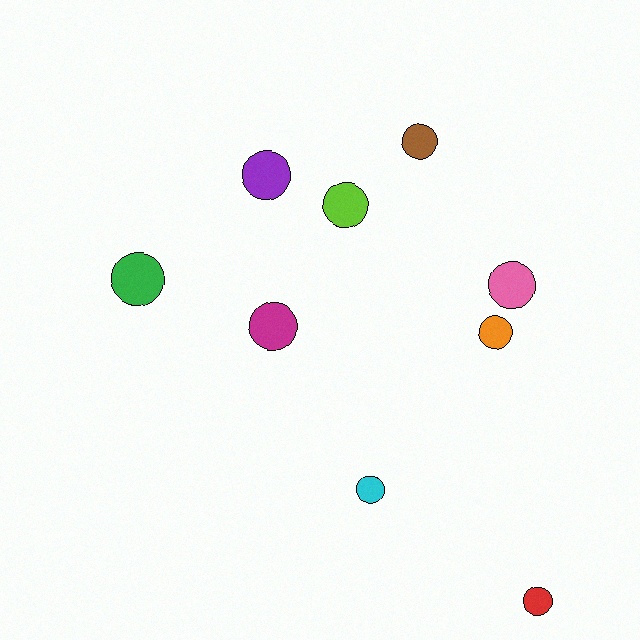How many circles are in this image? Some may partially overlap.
There are 9 circles.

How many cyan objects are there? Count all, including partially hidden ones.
There is 1 cyan object.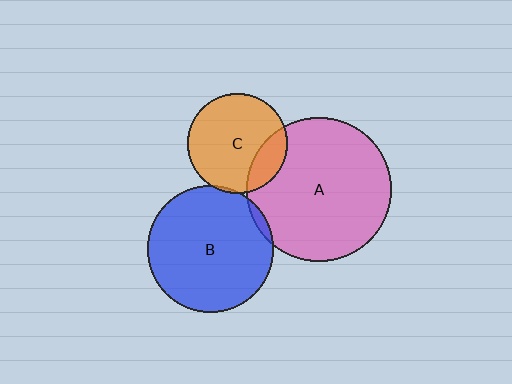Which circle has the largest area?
Circle A (pink).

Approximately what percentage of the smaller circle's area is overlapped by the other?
Approximately 5%.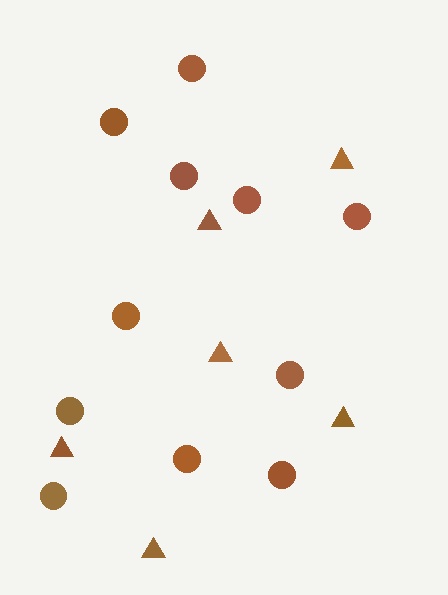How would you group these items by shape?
There are 2 groups: one group of triangles (6) and one group of circles (11).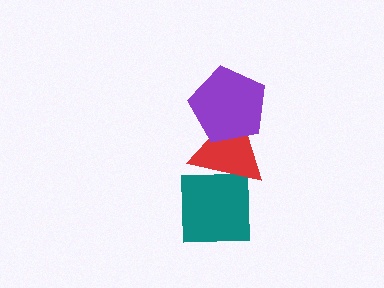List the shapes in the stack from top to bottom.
From top to bottom: the purple pentagon, the red triangle, the teal square.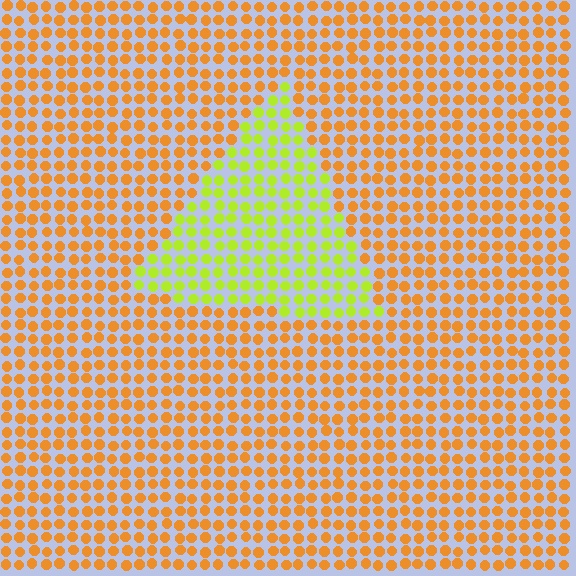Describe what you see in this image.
The image is filled with small orange elements in a uniform arrangement. A triangle-shaped region is visible where the elements are tinted to a slightly different hue, forming a subtle color boundary.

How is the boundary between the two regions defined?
The boundary is defined purely by a slight shift in hue (about 48 degrees). Spacing, size, and orientation are identical on both sides.